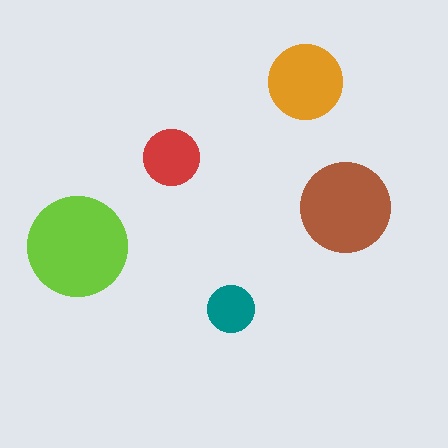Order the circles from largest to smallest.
the lime one, the brown one, the orange one, the red one, the teal one.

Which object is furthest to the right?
The brown circle is rightmost.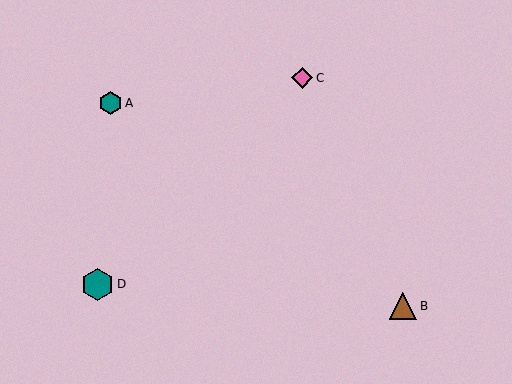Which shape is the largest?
The teal hexagon (labeled D) is the largest.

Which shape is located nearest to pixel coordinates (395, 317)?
The brown triangle (labeled B) at (403, 306) is nearest to that location.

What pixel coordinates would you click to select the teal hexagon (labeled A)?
Click at (110, 103) to select the teal hexagon A.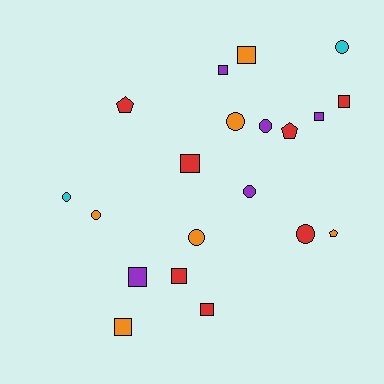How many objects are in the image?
There are 20 objects.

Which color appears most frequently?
Red, with 7 objects.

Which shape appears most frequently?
Square, with 9 objects.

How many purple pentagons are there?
There are no purple pentagons.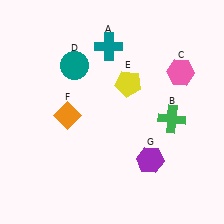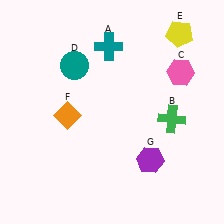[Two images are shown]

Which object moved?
The yellow pentagon (E) moved right.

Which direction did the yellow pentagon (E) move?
The yellow pentagon (E) moved right.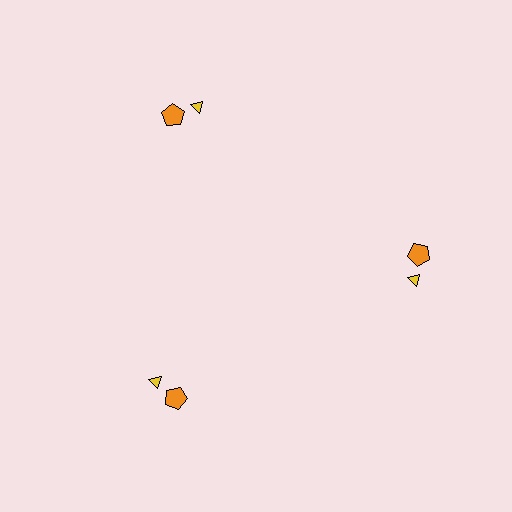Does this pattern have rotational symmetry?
Yes, this pattern has 3-fold rotational symmetry. It looks the same after rotating 120 degrees around the center.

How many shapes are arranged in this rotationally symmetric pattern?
There are 6 shapes, arranged in 3 groups of 2.